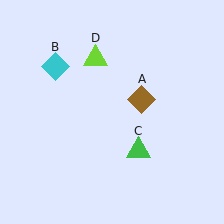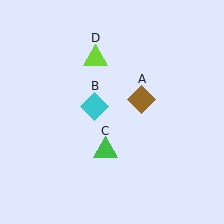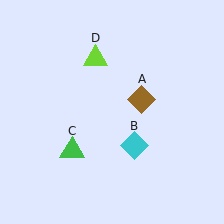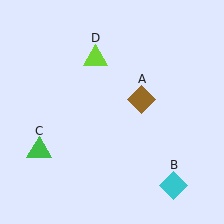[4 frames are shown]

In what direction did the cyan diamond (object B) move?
The cyan diamond (object B) moved down and to the right.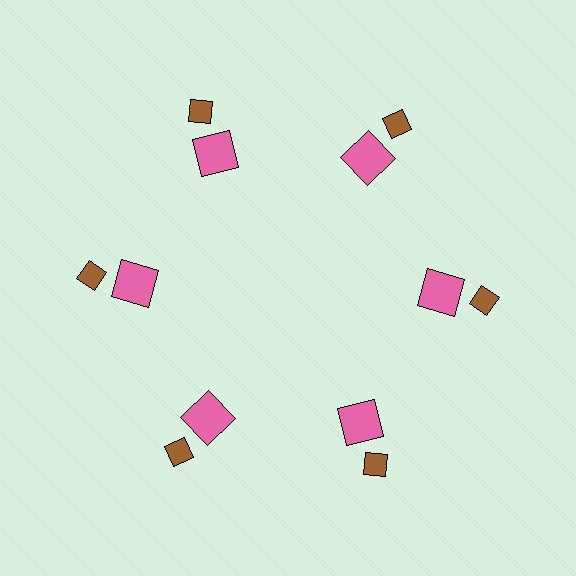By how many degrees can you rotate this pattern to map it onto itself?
The pattern maps onto itself every 60 degrees of rotation.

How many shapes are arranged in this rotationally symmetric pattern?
There are 12 shapes, arranged in 6 groups of 2.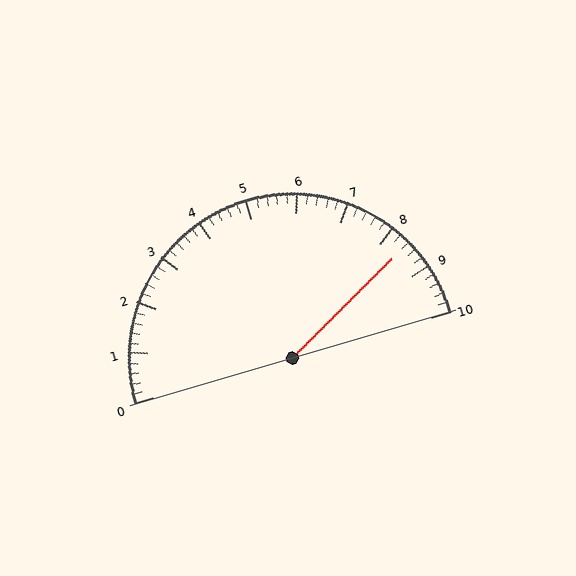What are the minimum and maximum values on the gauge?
The gauge ranges from 0 to 10.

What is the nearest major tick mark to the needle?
The nearest major tick mark is 8.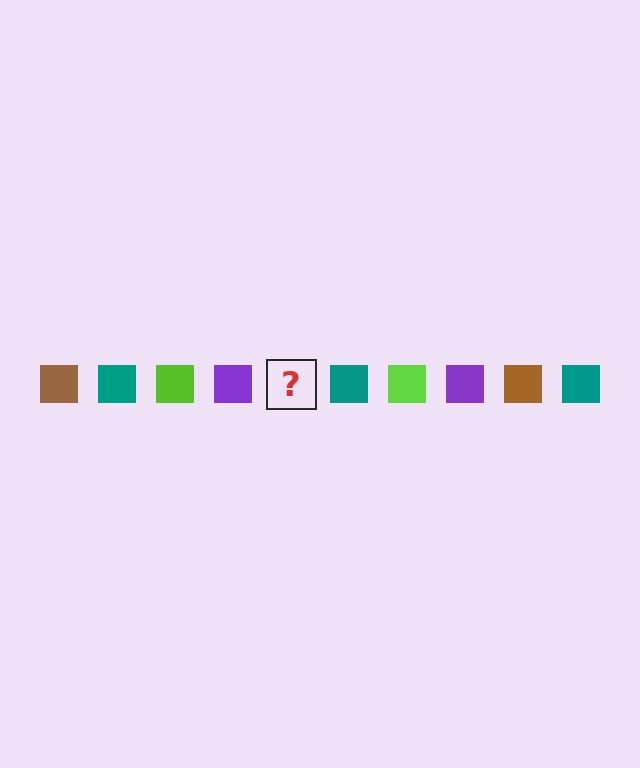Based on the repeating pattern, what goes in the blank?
The blank should be a brown square.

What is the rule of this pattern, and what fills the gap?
The rule is that the pattern cycles through brown, teal, lime, purple squares. The gap should be filled with a brown square.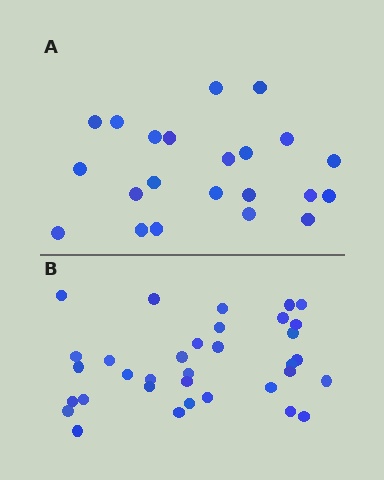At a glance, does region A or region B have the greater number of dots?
Region B (the bottom region) has more dots.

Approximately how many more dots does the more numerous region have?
Region B has roughly 12 or so more dots than region A.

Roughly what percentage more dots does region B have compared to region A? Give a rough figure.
About 55% more.